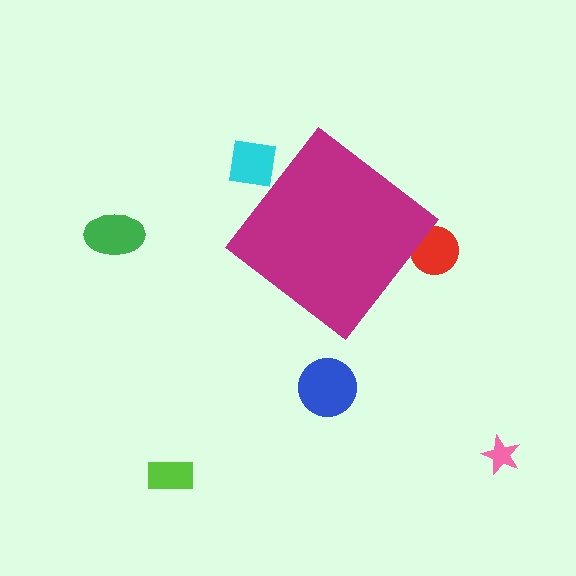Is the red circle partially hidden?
Yes, the red circle is partially hidden behind the magenta diamond.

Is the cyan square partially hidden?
Yes, the cyan square is partially hidden behind the magenta diamond.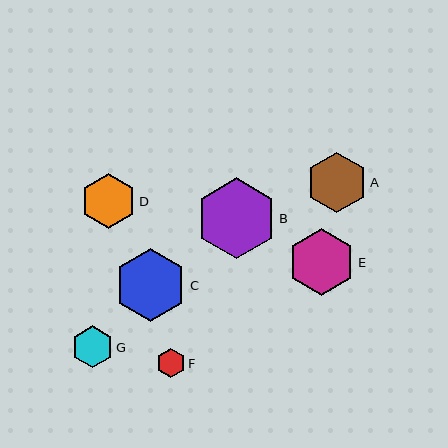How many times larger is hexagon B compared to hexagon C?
Hexagon B is approximately 1.1 times the size of hexagon C.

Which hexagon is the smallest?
Hexagon F is the smallest with a size of approximately 29 pixels.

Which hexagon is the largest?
Hexagon B is the largest with a size of approximately 80 pixels.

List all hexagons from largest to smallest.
From largest to smallest: B, C, E, A, D, G, F.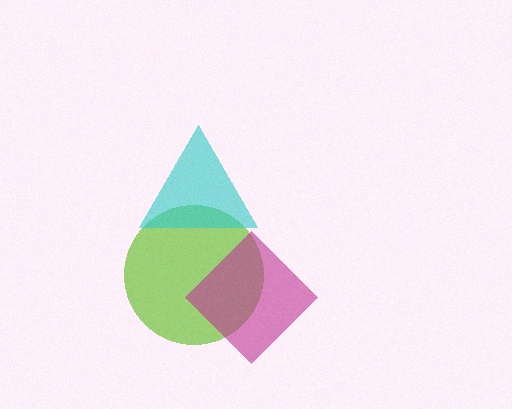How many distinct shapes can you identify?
There are 3 distinct shapes: a lime circle, a cyan triangle, a magenta diamond.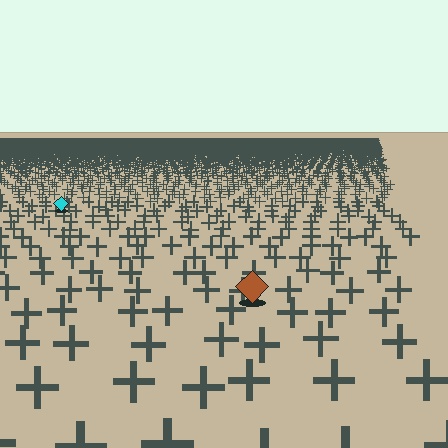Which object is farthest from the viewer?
The cyan diamond is farthest from the viewer. It appears smaller and the ground texture around it is denser.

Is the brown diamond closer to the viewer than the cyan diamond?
Yes. The brown diamond is closer — you can tell from the texture gradient: the ground texture is coarser near it.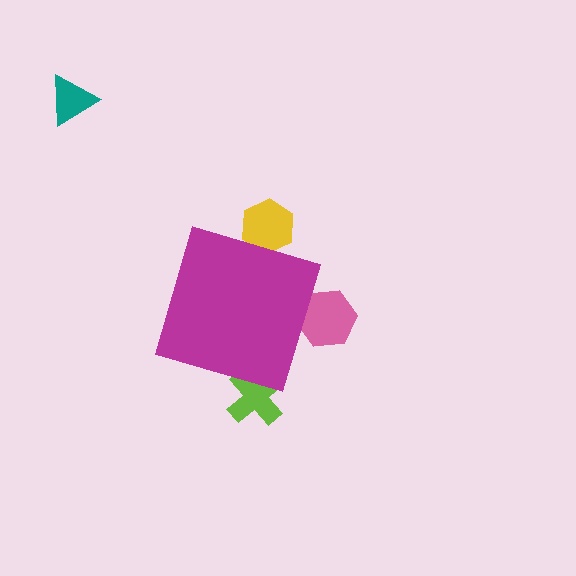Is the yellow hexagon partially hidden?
Yes, the yellow hexagon is partially hidden behind the magenta diamond.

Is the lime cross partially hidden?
Yes, the lime cross is partially hidden behind the magenta diamond.